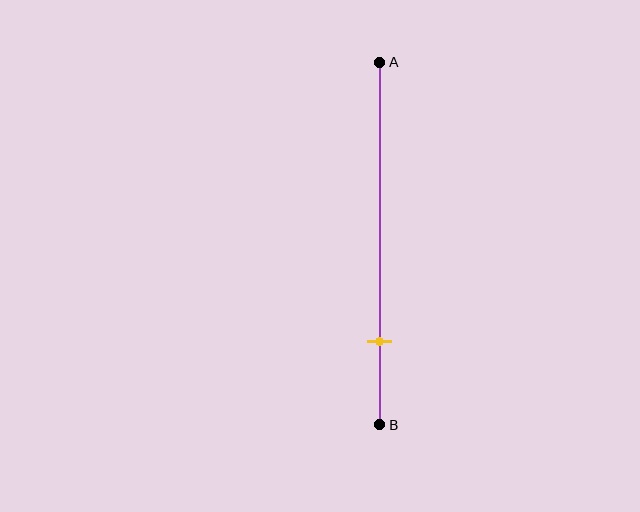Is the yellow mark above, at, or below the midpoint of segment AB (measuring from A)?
The yellow mark is below the midpoint of segment AB.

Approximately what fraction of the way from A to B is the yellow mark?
The yellow mark is approximately 75% of the way from A to B.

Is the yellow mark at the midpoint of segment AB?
No, the mark is at about 75% from A, not at the 50% midpoint.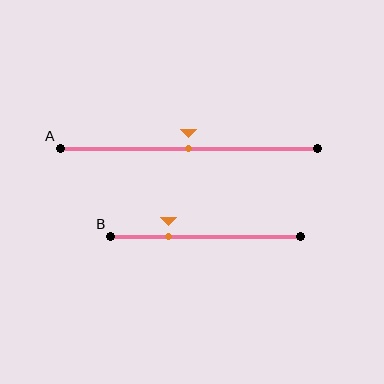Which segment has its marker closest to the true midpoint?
Segment A has its marker closest to the true midpoint.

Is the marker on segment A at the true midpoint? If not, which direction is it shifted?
Yes, the marker on segment A is at the true midpoint.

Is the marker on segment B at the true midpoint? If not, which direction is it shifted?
No, the marker on segment B is shifted to the left by about 20% of the segment length.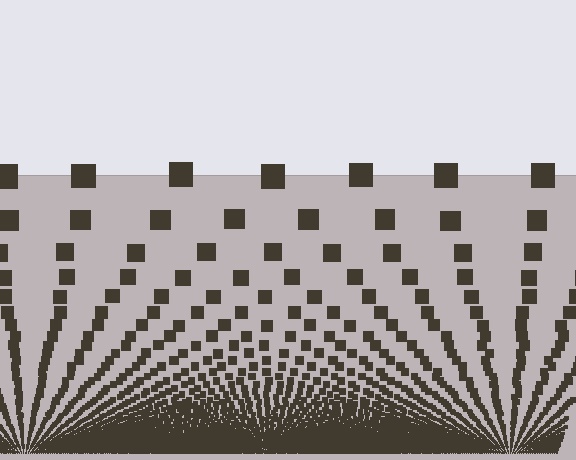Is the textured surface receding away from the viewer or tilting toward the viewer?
The surface appears to tilt toward the viewer. Texture elements get larger and sparser toward the top.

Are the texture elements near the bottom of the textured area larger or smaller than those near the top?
Smaller. The gradient is inverted — elements near the bottom are smaller and denser.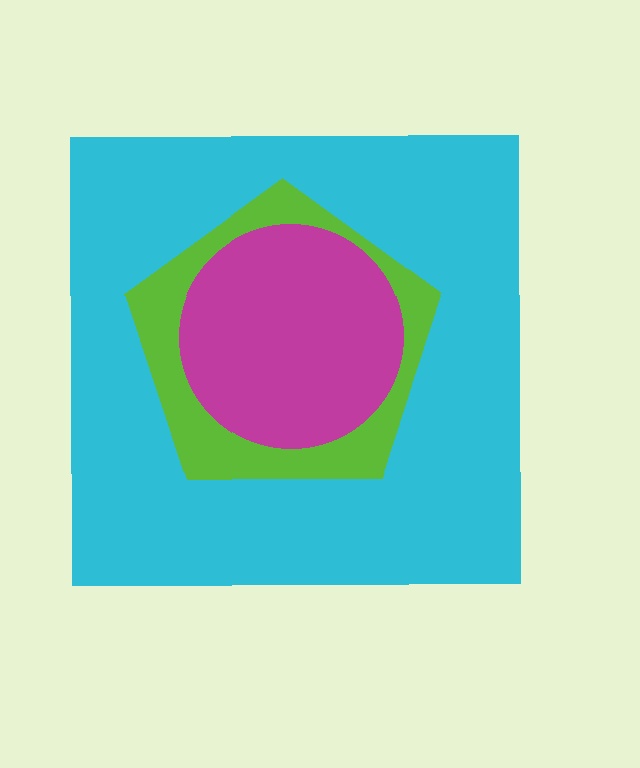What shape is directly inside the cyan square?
The lime pentagon.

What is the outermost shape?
The cyan square.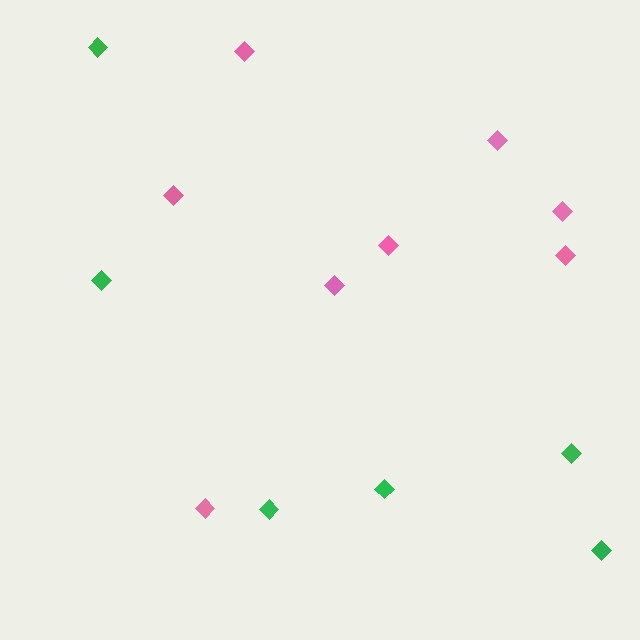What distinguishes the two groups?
There are 2 groups: one group of pink diamonds (8) and one group of green diamonds (6).